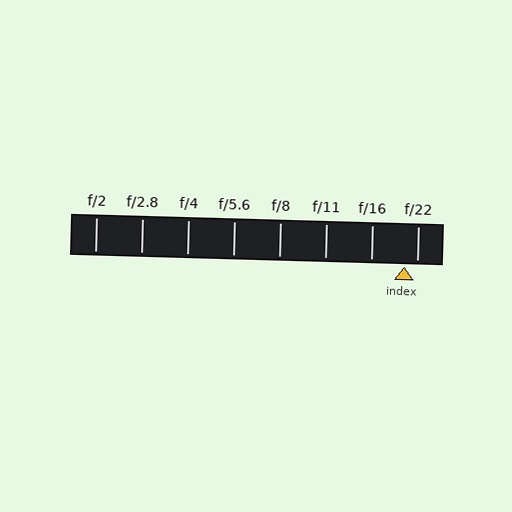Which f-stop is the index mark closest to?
The index mark is closest to f/22.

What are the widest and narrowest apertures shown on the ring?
The widest aperture shown is f/2 and the narrowest is f/22.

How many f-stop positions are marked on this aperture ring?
There are 8 f-stop positions marked.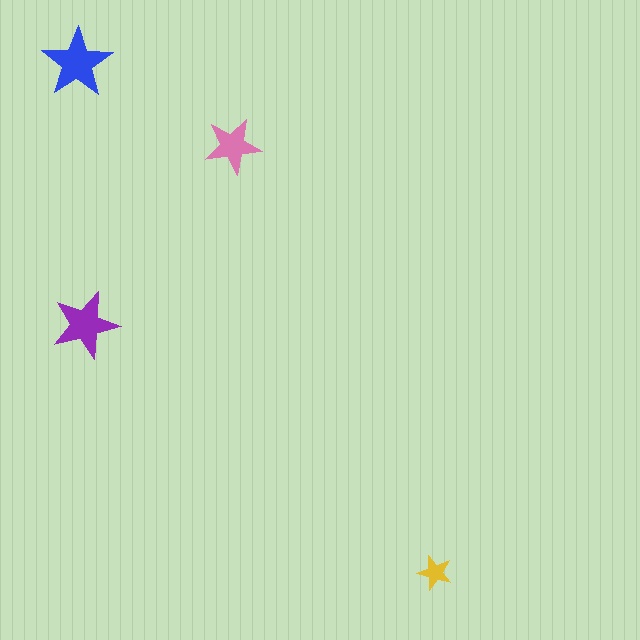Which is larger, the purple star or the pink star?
The purple one.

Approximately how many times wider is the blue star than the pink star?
About 1.5 times wider.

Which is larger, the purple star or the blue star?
The blue one.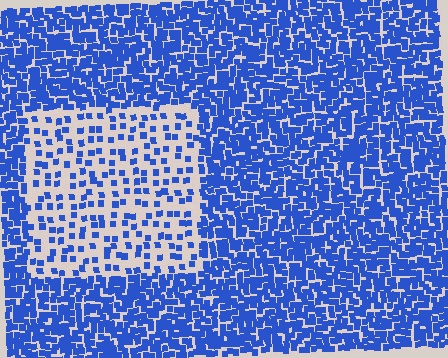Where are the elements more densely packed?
The elements are more densely packed outside the rectangle boundary.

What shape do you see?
I see a rectangle.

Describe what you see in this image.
The image contains small blue elements arranged at two different densities. A rectangle-shaped region is visible where the elements are less densely packed than the surrounding area.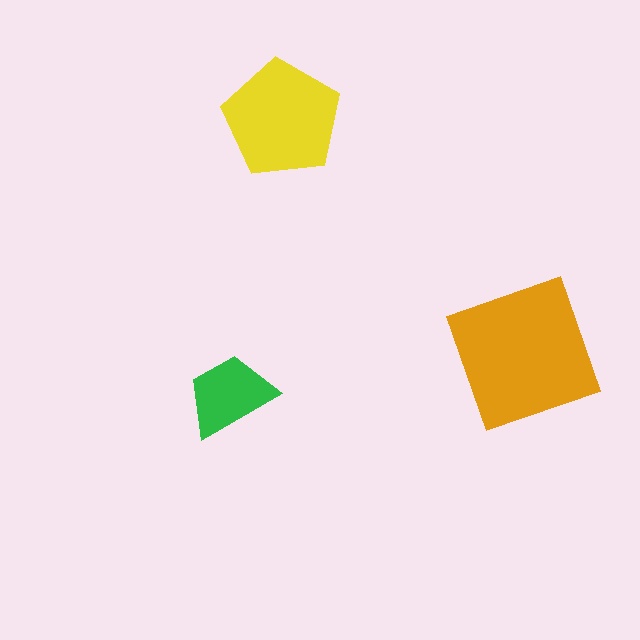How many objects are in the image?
There are 3 objects in the image.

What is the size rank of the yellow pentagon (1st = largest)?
2nd.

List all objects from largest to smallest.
The orange square, the yellow pentagon, the green trapezoid.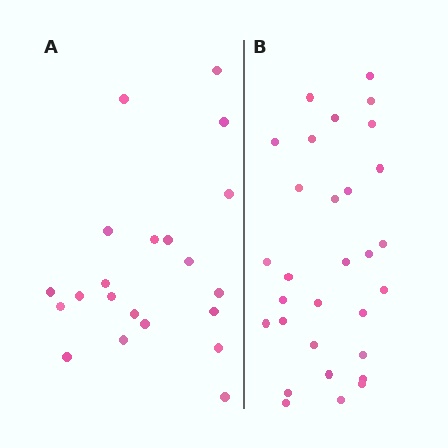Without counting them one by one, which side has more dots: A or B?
Region B (the right region) has more dots.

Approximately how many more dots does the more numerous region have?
Region B has roughly 8 or so more dots than region A.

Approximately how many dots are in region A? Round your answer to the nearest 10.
About 20 dots. (The exact count is 21, which rounds to 20.)